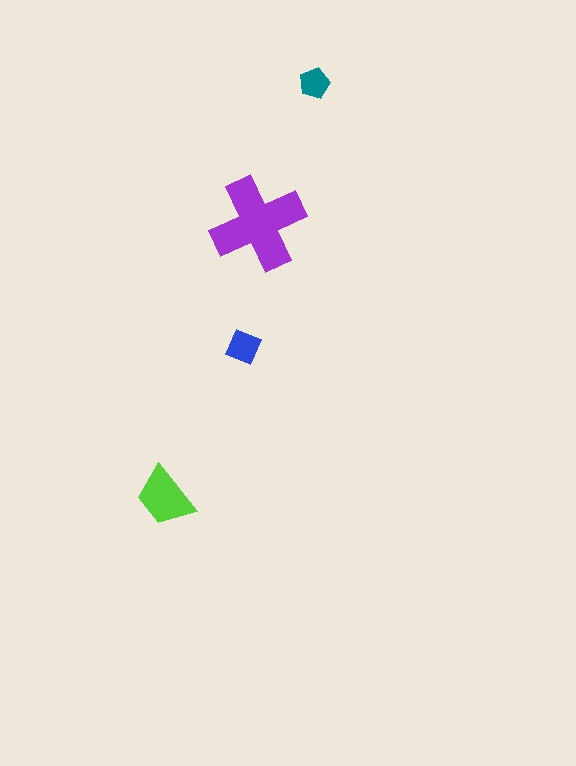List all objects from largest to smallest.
The purple cross, the lime trapezoid, the blue diamond, the teal pentagon.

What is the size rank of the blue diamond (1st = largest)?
3rd.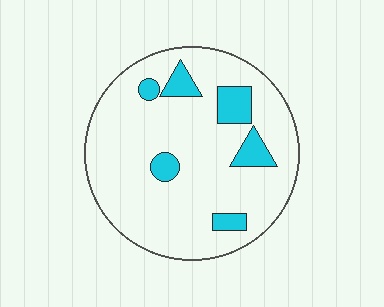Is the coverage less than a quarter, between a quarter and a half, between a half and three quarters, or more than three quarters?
Less than a quarter.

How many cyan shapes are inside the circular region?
6.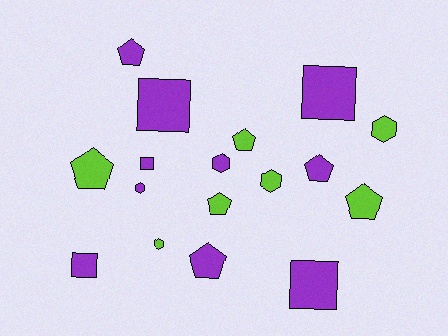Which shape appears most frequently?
Pentagon, with 7 objects.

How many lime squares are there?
There are no lime squares.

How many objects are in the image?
There are 17 objects.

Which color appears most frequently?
Purple, with 10 objects.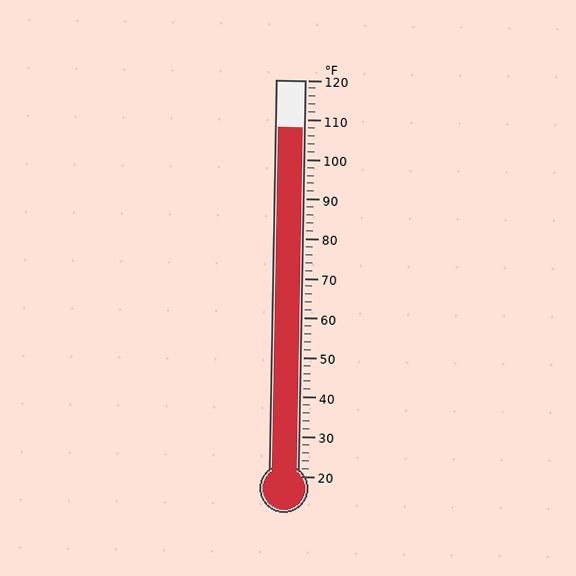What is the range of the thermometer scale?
The thermometer scale ranges from 20°F to 120°F.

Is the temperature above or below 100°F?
The temperature is above 100°F.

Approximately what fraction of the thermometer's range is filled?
The thermometer is filled to approximately 90% of its range.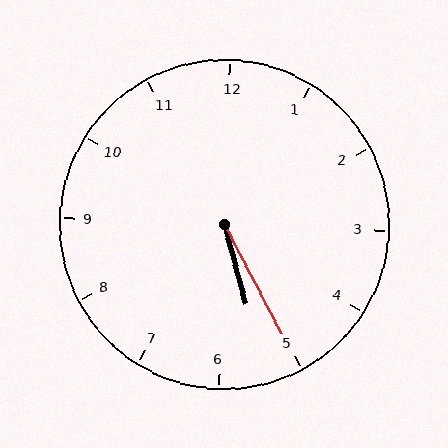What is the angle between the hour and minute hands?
Approximately 12 degrees.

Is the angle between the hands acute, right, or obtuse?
It is acute.